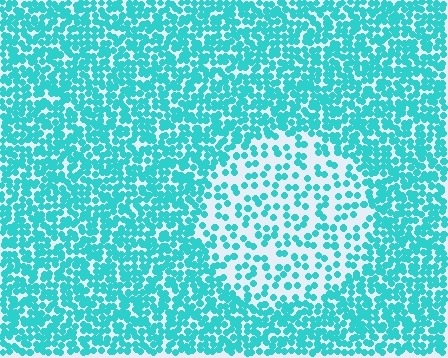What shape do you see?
I see a circle.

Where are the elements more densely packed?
The elements are more densely packed outside the circle boundary.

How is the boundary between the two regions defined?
The boundary is defined by a change in element density (approximately 2.3x ratio). All elements are the same color, size, and shape.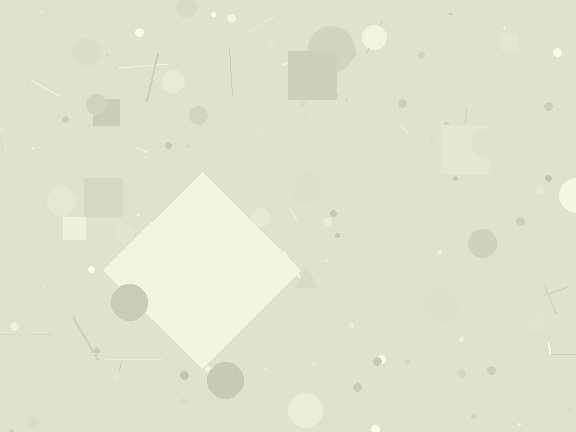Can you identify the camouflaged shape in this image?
The camouflaged shape is a diamond.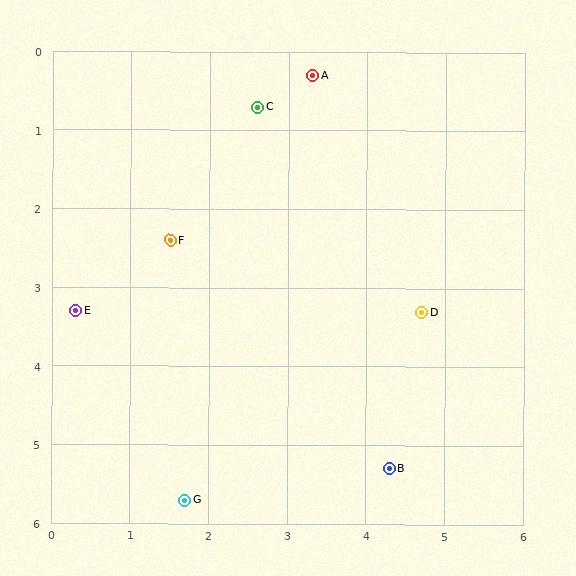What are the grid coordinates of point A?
Point A is at approximately (3.3, 0.3).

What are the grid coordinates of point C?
Point C is at approximately (2.6, 0.7).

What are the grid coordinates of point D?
Point D is at approximately (4.7, 3.3).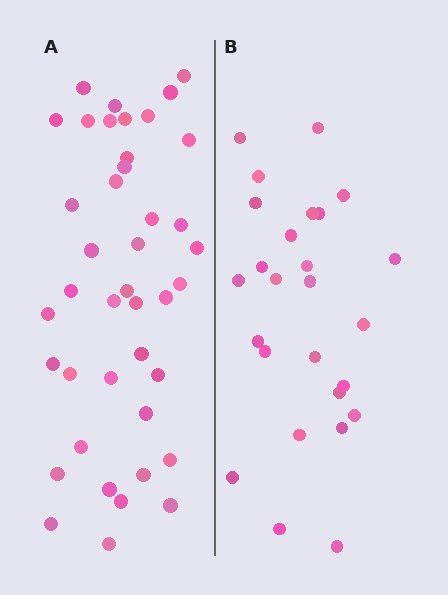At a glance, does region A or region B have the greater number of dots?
Region A (the left region) has more dots.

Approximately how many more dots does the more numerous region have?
Region A has approximately 15 more dots than region B.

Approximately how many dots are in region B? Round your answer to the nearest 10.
About 30 dots. (The exact count is 26, which rounds to 30.)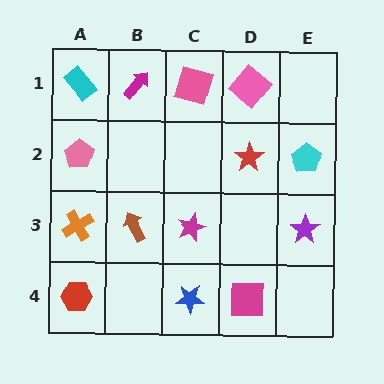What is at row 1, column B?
A magenta arrow.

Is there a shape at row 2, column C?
No, that cell is empty.